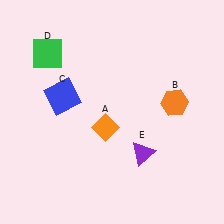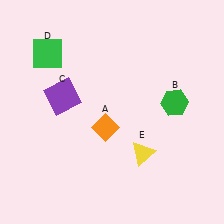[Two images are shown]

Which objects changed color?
B changed from orange to green. C changed from blue to purple. E changed from purple to yellow.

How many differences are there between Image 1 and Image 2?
There are 3 differences between the two images.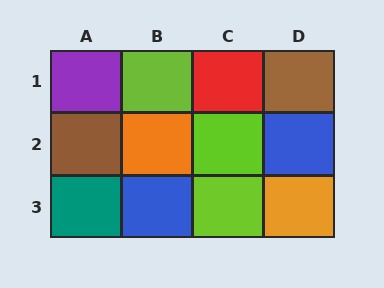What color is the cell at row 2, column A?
Brown.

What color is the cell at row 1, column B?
Lime.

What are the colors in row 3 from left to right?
Teal, blue, lime, orange.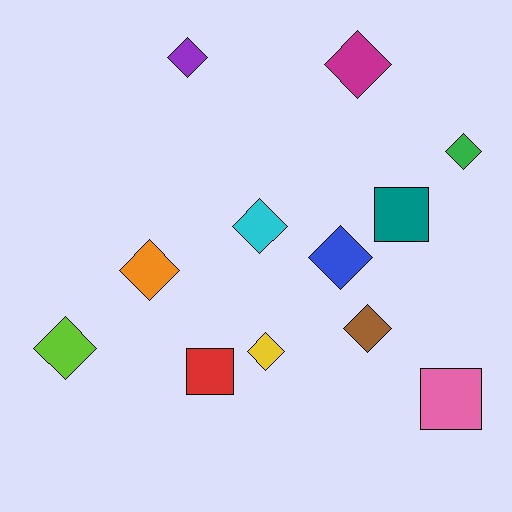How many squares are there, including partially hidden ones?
There are 3 squares.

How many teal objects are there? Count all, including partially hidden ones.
There is 1 teal object.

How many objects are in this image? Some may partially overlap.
There are 12 objects.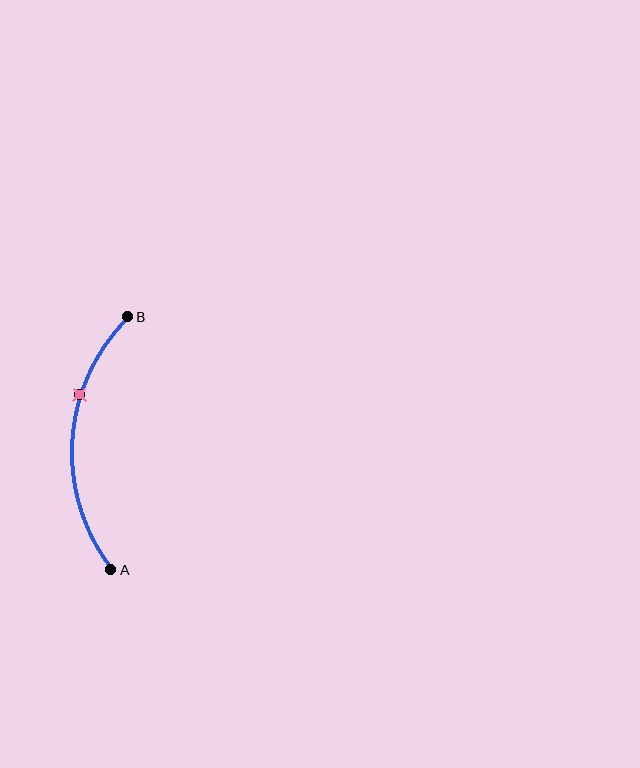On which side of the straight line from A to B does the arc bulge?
The arc bulges to the left of the straight line connecting A and B.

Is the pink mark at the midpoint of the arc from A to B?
No. The pink mark lies on the arc but is closer to endpoint B. The arc midpoint would be at the point on the curve equidistant along the arc from both A and B.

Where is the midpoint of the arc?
The arc midpoint is the point on the curve farthest from the straight line joining A and B. It sits to the left of that line.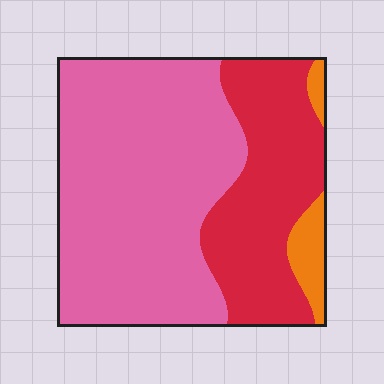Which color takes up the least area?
Orange, at roughly 5%.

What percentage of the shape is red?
Red takes up about one third (1/3) of the shape.